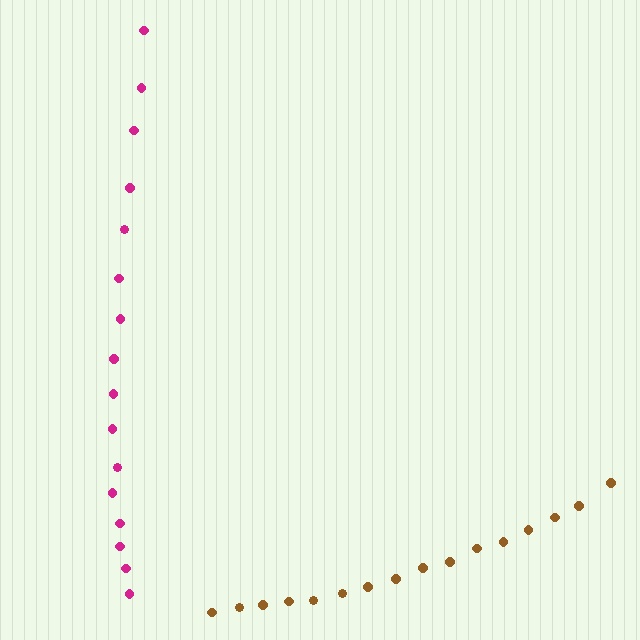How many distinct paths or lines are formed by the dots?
There are 2 distinct paths.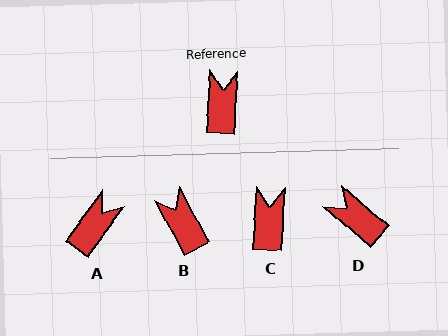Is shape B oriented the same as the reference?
No, it is off by about 32 degrees.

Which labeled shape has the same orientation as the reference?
C.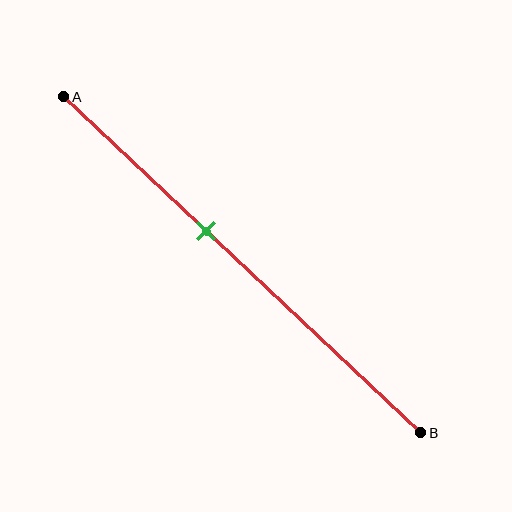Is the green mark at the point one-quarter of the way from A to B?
No, the mark is at about 40% from A, not at the 25% one-quarter point.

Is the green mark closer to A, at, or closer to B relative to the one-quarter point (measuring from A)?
The green mark is closer to point B than the one-quarter point of segment AB.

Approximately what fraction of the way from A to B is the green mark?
The green mark is approximately 40% of the way from A to B.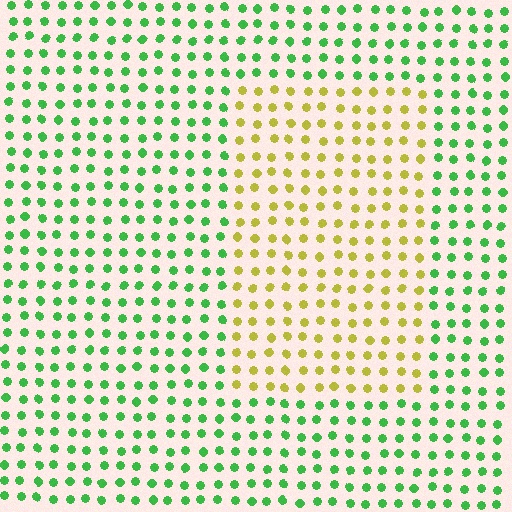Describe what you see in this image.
The image is filled with small green elements in a uniform arrangement. A rectangle-shaped region is visible where the elements are tinted to a slightly different hue, forming a subtle color boundary.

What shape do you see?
I see a rectangle.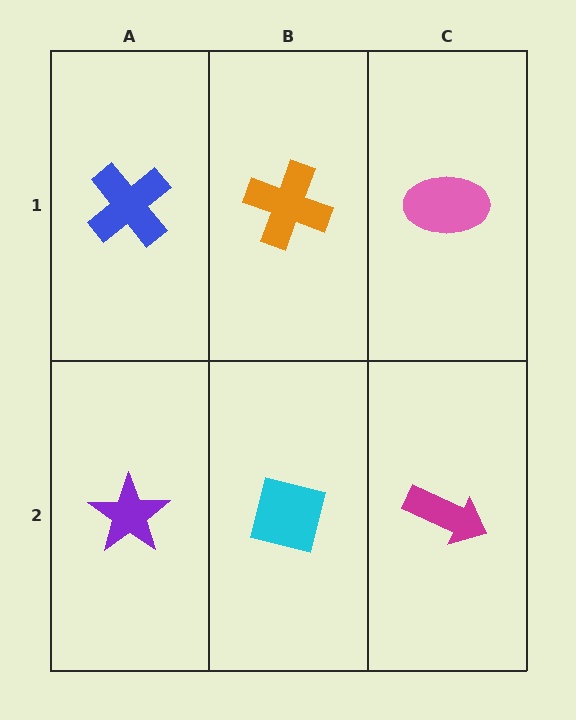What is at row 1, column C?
A pink ellipse.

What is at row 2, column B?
A cyan square.